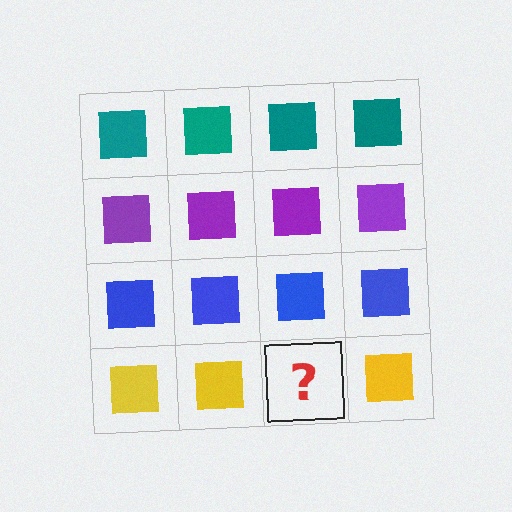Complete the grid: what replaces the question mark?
The question mark should be replaced with a yellow square.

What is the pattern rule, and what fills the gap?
The rule is that each row has a consistent color. The gap should be filled with a yellow square.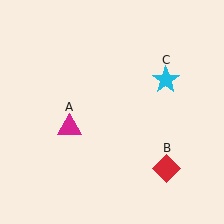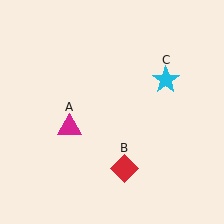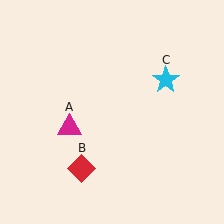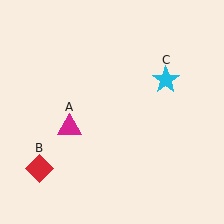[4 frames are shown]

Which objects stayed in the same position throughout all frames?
Magenta triangle (object A) and cyan star (object C) remained stationary.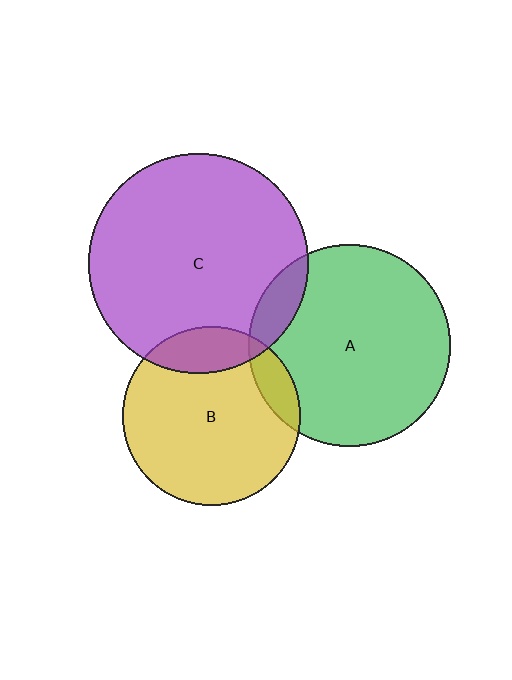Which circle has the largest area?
Circle C (purple).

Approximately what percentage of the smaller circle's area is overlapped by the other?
Approximately 10%.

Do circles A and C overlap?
Yes.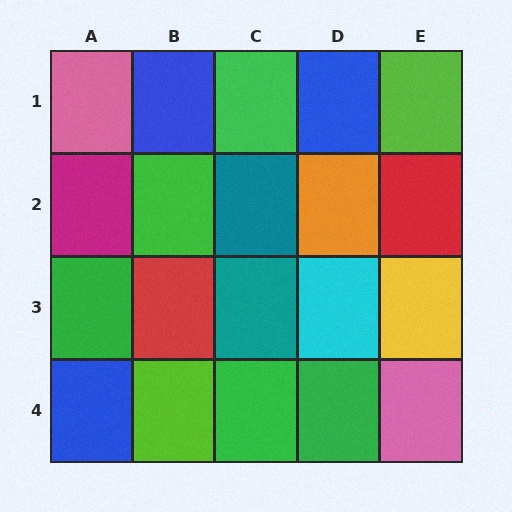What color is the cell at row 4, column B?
Lime.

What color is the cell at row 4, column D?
Green.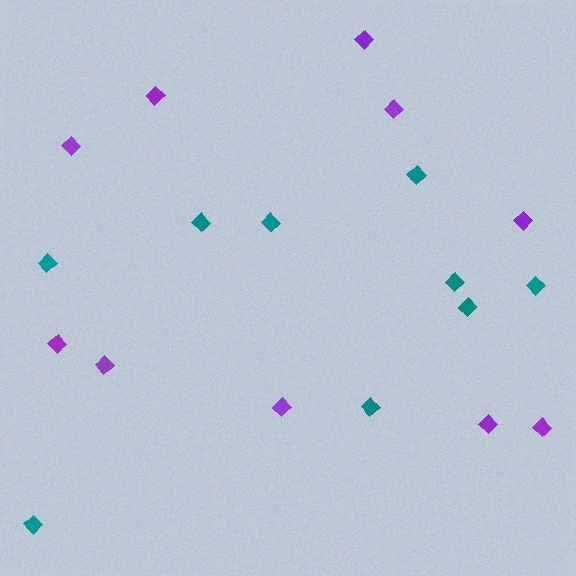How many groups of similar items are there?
There are 2 groups: one group of purple diamonds (10) and one group of teal diamonds (9).